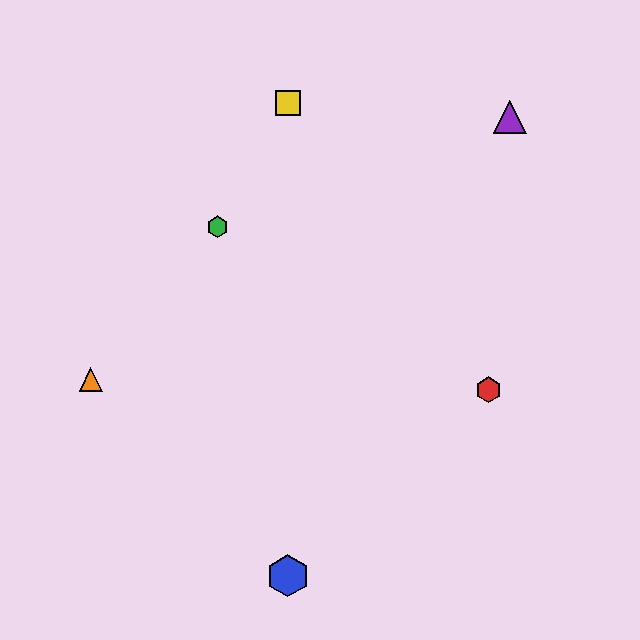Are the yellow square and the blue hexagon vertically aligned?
Yes, both are at x≈288.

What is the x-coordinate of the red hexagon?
The red hexagon is at x≈488.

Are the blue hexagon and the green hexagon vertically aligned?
No, the blue hexagon is at x≈288 and the green hexagon is at x≈218.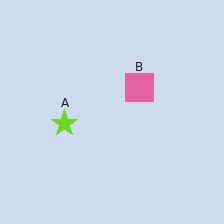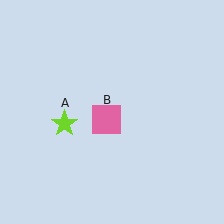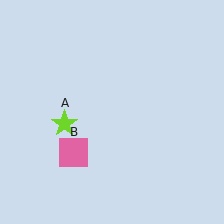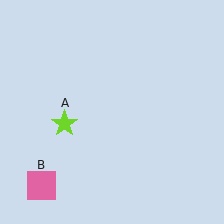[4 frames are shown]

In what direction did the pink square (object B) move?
The pink square (object B) moved down and to the left.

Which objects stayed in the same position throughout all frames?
Lime star (object A) remained stationary.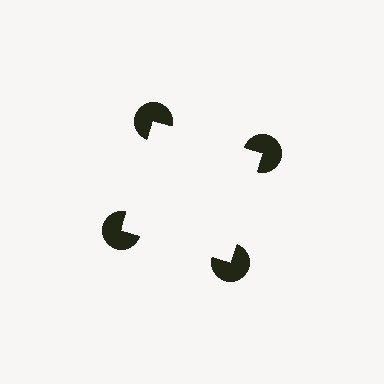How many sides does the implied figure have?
4 sides.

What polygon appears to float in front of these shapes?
An illusory square — its edges are inferred from the aligned wedge cuts in the pac-man discs, not physically drawn.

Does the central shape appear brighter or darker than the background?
It typically appears slightly brighter than the background, even though no actual brightness change is drawn.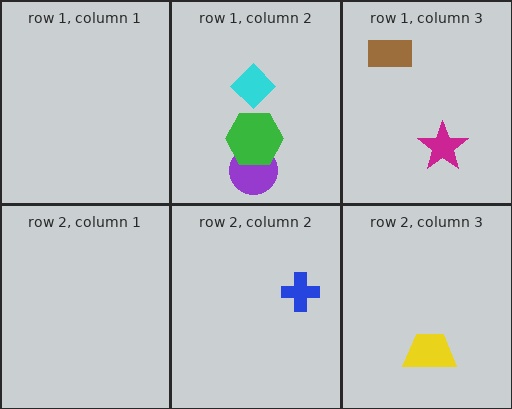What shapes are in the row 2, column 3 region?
The yellow trapezoid.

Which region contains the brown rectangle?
The row 1, column 3 region.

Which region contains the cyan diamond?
The row 1, column 2 region.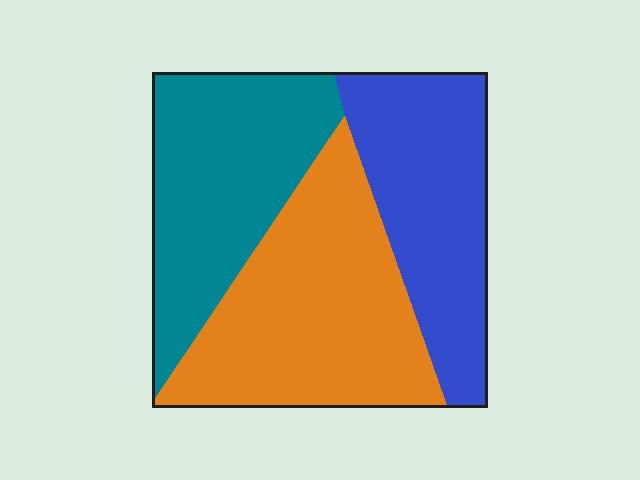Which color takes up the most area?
Orange, at roughly 40%.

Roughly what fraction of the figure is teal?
Teal covers 32% of the figure.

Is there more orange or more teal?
Orange.